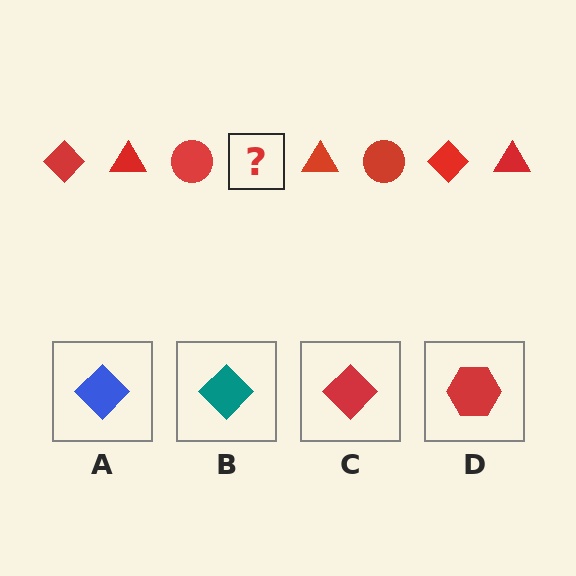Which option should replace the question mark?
Option C.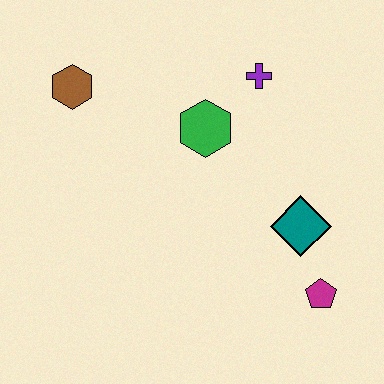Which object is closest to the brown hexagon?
The green hexagon is closest to the brown hexagon.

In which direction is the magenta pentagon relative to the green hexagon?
The magenta pentagon is below the green hexagon.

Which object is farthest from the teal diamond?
The brown hexagon is farthest from the teal diamond.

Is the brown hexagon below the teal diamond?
No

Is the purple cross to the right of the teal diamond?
No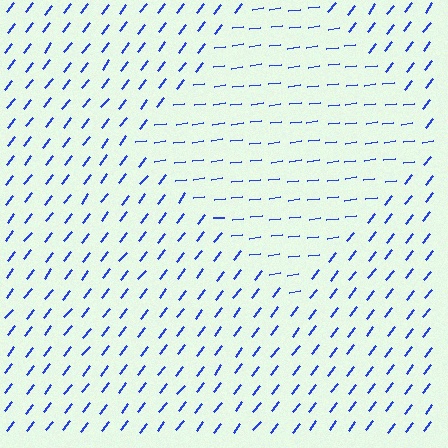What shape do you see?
I see a diamond.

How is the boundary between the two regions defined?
The boundary is defined purely by a change in line orientation (approximately 45 degrees difference). All lines are the same color and thickness.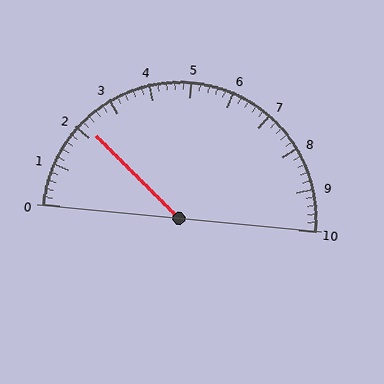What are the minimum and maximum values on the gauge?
The gauge ranges from 0 to 10.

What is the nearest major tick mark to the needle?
The nearest major tick mark is 2.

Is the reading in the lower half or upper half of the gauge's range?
The reading is in the lower half of the range (0 to 10).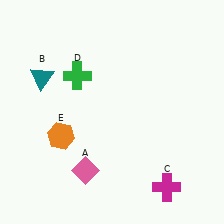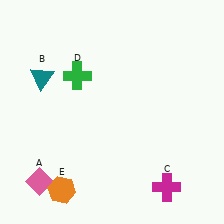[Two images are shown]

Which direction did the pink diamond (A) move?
The pink diamond (A) moved left.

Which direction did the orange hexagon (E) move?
The orange hexagon (E) moved down.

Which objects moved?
The objects that moved are: the pink diamond (A), the orange hexagon (E).